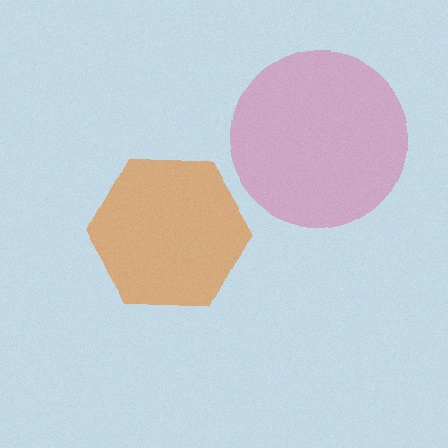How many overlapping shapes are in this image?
There are 2 overlapping shapes in the image.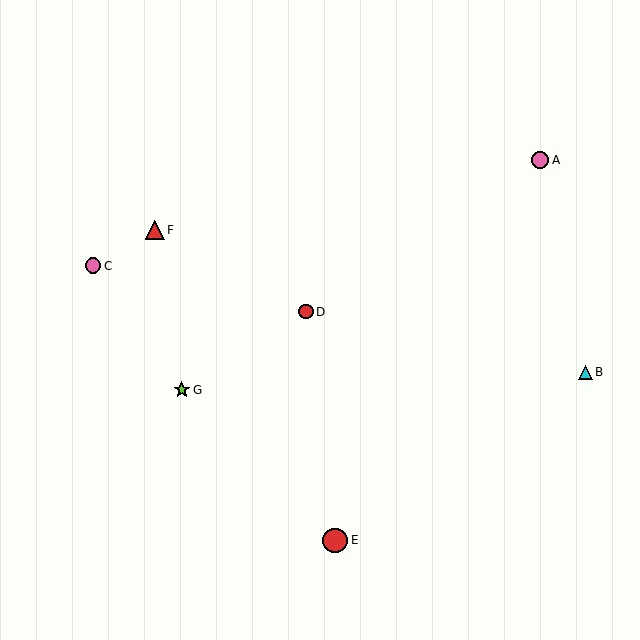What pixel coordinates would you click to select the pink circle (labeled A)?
Click at (540, 160) to select the pink circle A.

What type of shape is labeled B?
Shape B is a cyan triangle.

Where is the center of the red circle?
The center of the red circle is at (306, 312).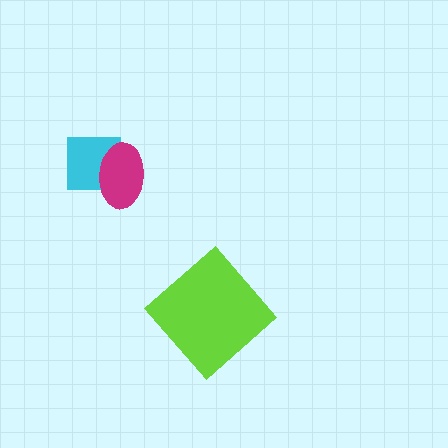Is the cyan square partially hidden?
Yes, it is partially covered by another shape.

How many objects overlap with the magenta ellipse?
1 object overlaps with the magenta ellipse.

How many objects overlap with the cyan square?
1 object overlaps with the cyan square.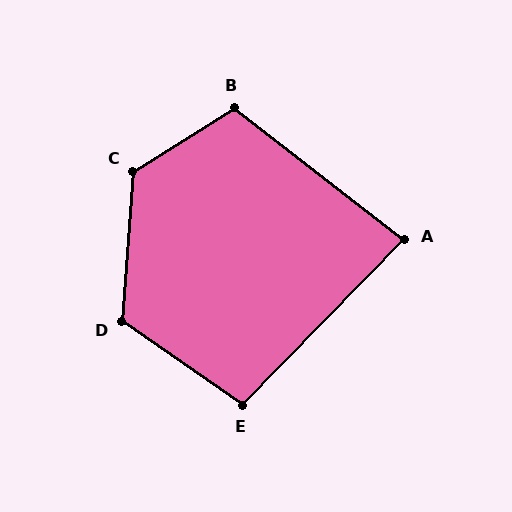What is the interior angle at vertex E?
Approximately 100 degrees (obtuse).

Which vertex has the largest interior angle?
C, at approximately 126 degrees.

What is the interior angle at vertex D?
Approximately 120 degrees (obtuse).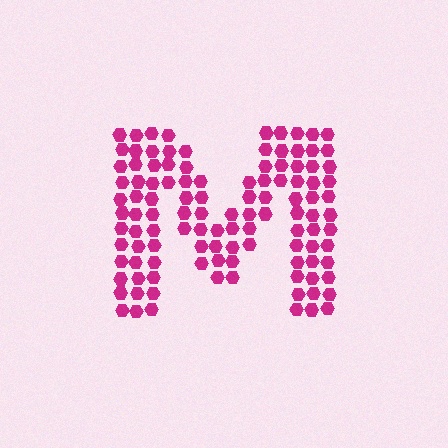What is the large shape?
The large shape is the letter M.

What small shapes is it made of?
It is made of small hexagons.